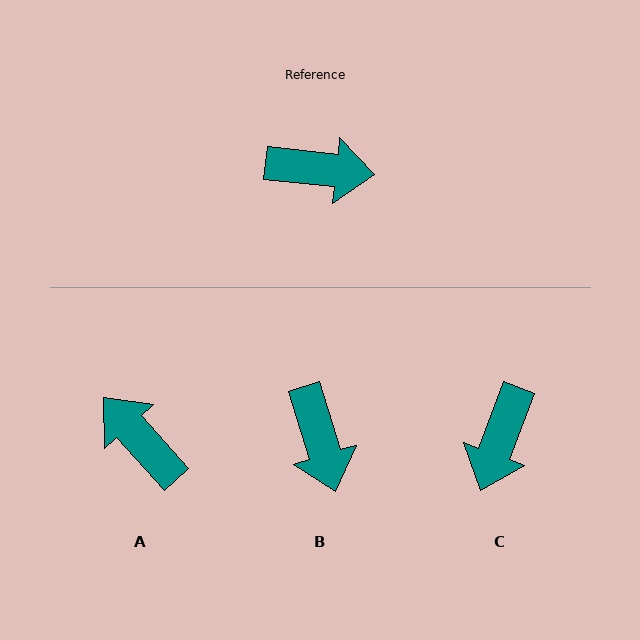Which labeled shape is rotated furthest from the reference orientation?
A, about 138 degrees away.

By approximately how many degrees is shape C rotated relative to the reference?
Approximately 105 degrees clockwise.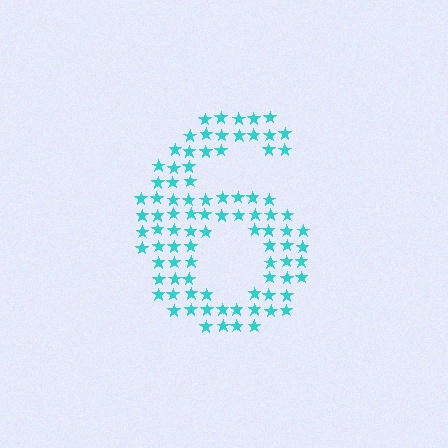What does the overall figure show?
The overall figure shows the digit 6.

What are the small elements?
The small elements are stars.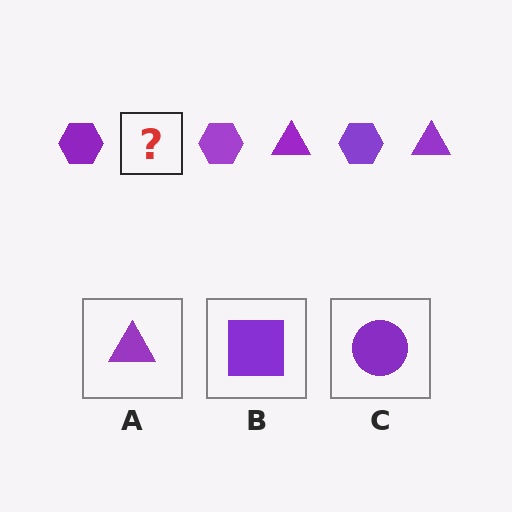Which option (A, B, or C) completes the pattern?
A.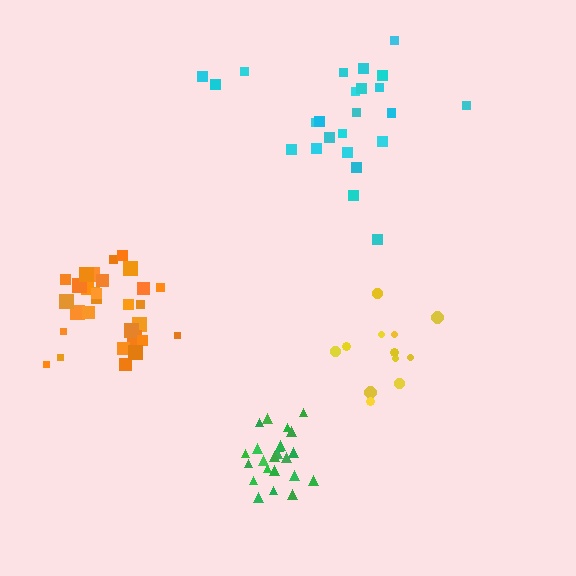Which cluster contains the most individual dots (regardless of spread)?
Orange (30).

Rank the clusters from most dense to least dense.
green, orange, yellow, cyan.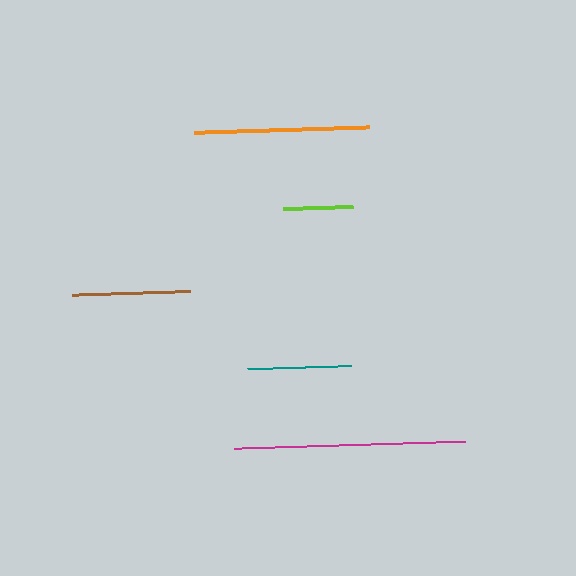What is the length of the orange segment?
The orange segment is approximately 175 pixels long.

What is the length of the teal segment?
The teal segment is approximately 103 pixels long.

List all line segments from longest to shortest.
From longest to shortest: magenta, orange, brown, teal, lime.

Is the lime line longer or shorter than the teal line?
The teal line is longer than the lime line.